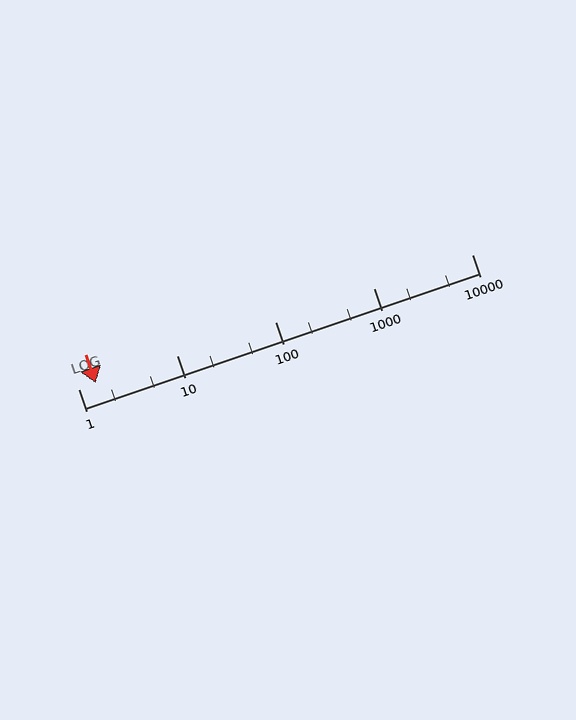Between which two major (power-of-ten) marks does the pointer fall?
The pointer is between 1 and 10.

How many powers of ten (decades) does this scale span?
The scale spans 4 decades, from 1 to 10000.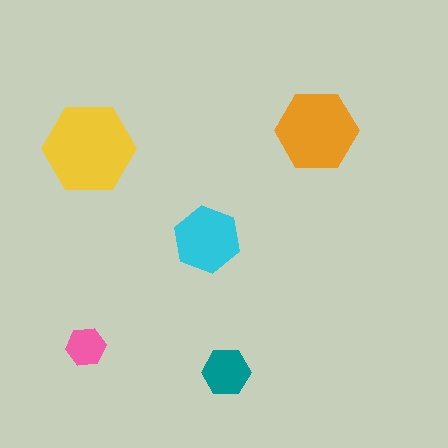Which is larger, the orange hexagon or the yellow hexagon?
The yellow one.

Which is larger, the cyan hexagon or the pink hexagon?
The cyan one.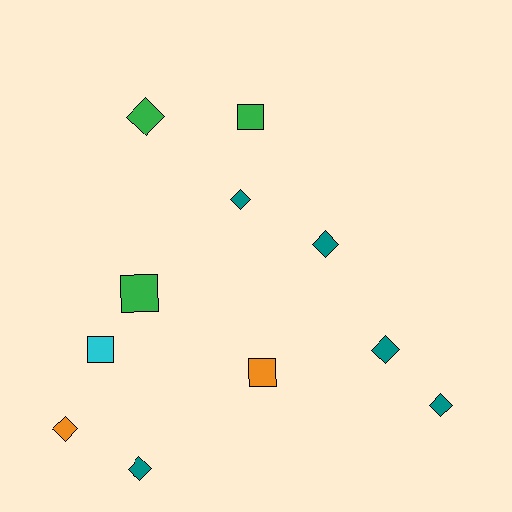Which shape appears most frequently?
Diamond, with 7 objects.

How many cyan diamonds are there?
There are no cyan diamonds.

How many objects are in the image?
There are 11 objects.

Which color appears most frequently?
Teal, with 5 objects.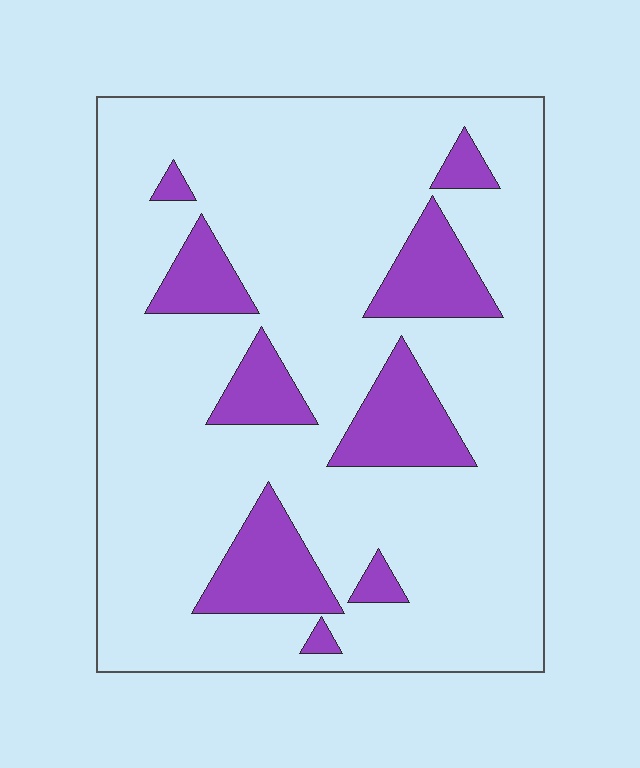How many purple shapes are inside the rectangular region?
9.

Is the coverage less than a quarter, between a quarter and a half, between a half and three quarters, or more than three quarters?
Less than a quarter.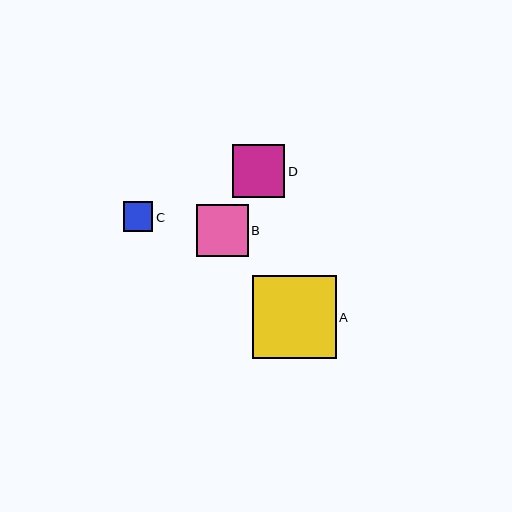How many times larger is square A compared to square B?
Square A is approximately 1.6 times the size of square B.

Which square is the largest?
Square A is the largest with a size of approximately 83 pixels.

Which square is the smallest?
Square C is the smallest with a size of approximately 29 pixels.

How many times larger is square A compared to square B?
Square A is approximately 1.6 times the size of square B.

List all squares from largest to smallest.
From largest to smallest: A, D, B, C.